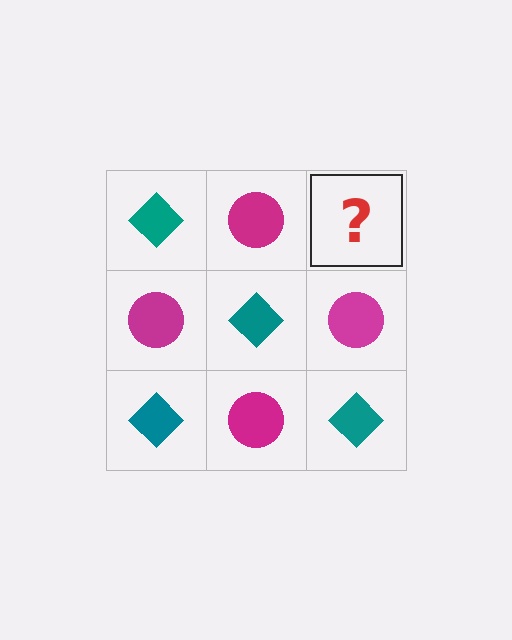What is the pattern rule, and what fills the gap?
The rule is that it alternates teal diamond and magenta circle in a checkerboard pattern. The gap should be filled with a teal diamond.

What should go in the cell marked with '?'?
The missing cell should contain a teal diamond.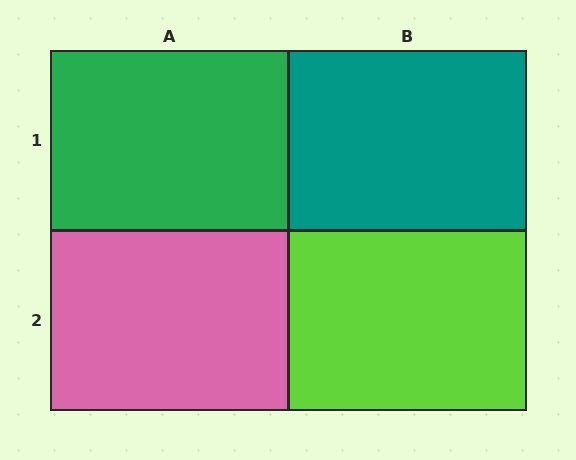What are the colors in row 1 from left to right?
Green, teal.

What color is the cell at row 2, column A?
Pink.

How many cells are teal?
1 cell is teal.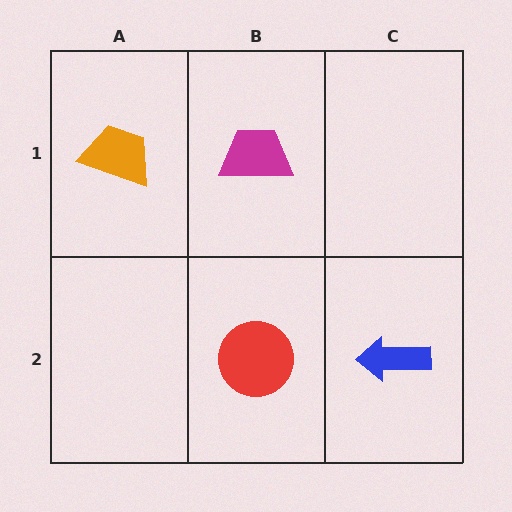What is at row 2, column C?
A blue arrow.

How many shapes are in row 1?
2 shapes.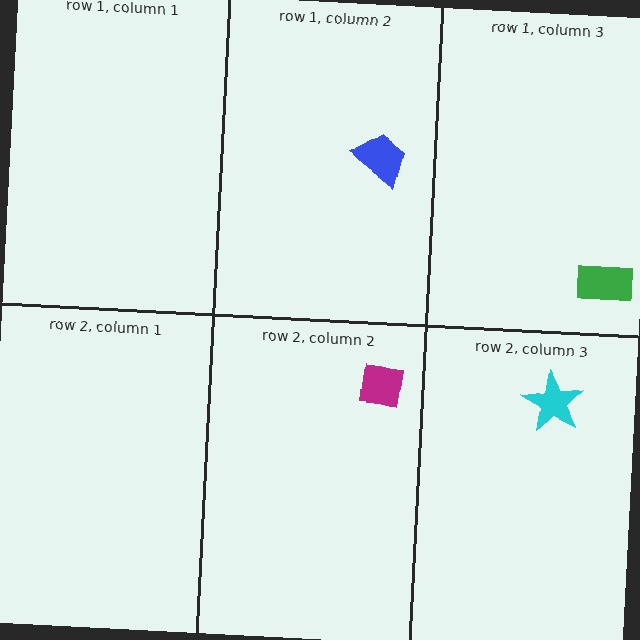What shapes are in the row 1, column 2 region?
The blue trapezoid.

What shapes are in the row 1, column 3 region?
The green rectangle.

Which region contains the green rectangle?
The row 1, column 3 region.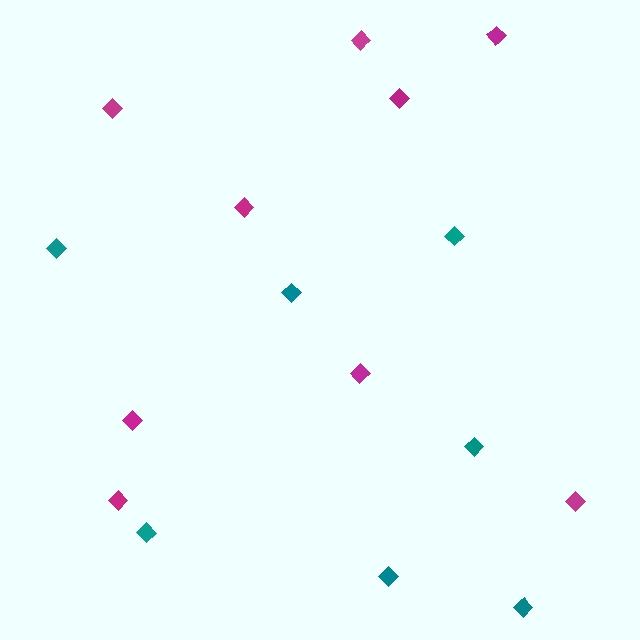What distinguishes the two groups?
There are 2 groups: one group of teal diamonds (7) and one group of magenta diamonds (9).